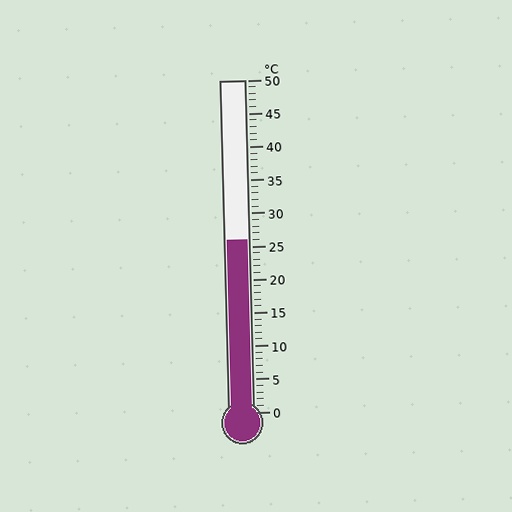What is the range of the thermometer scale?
The thermometer scale ranges from 0°C to 50°C.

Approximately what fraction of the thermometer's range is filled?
The thermometer is filled to approximately 50% of its range.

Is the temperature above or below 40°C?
The temperature is below 40°C.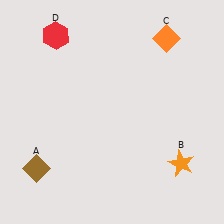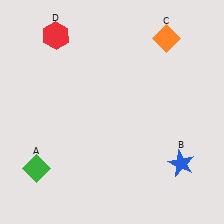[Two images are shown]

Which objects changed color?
A changed from brown to green. B changed from orange to blue.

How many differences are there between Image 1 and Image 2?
There are 2 differences between the two images.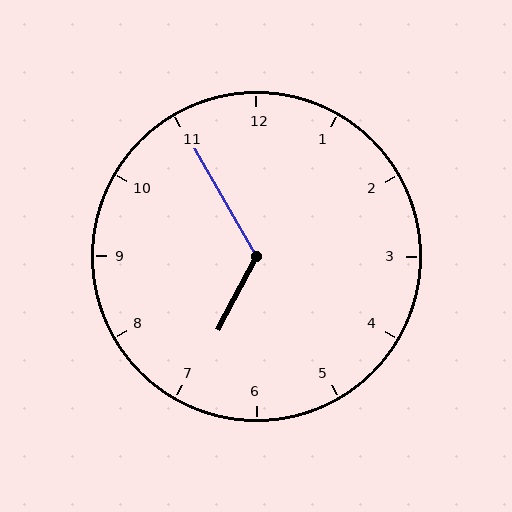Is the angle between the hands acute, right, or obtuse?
It is obtuse.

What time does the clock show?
6:55.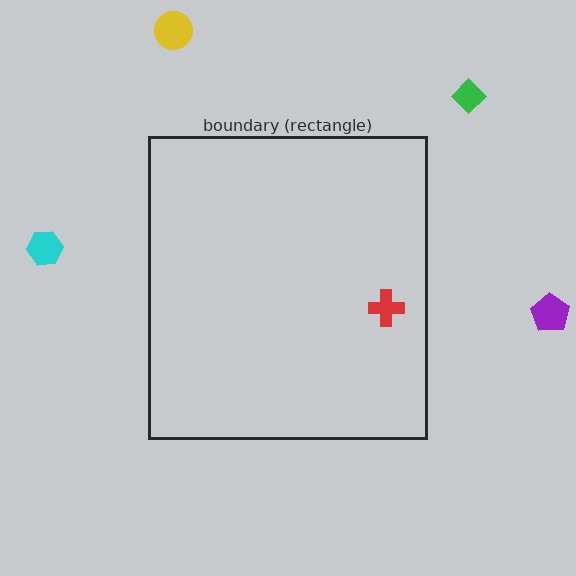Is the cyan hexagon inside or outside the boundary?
Outside.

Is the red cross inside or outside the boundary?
Inside.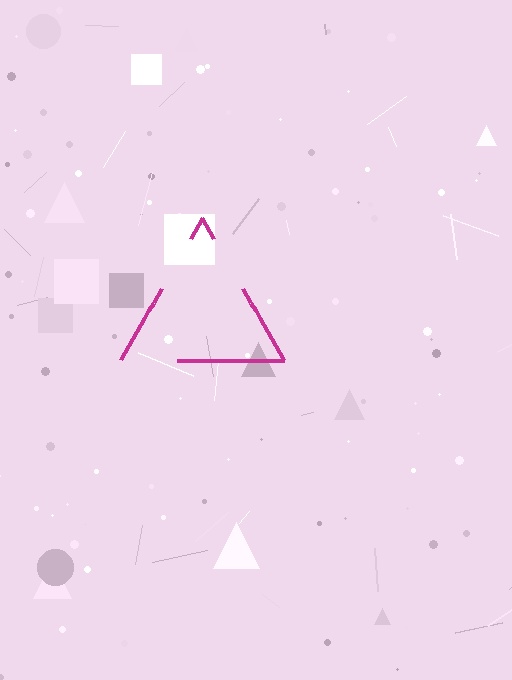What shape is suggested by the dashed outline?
The dashed outline suggests a triangle.